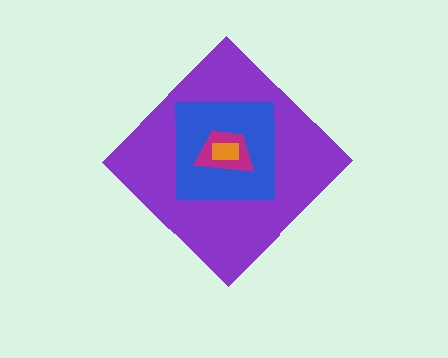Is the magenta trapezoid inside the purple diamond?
Yes.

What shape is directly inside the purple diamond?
The blue square.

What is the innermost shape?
The orange rectangle.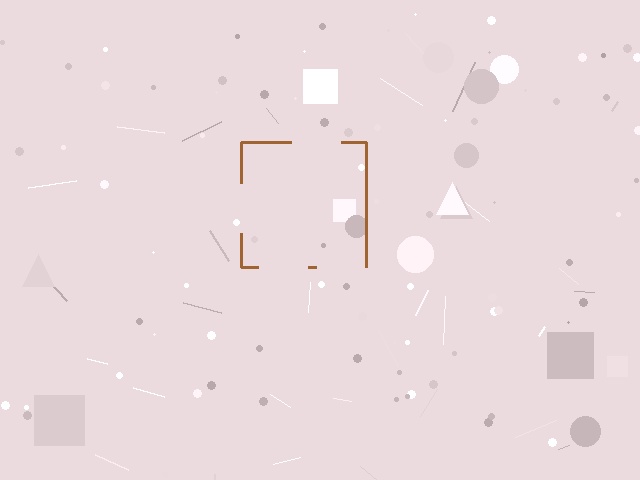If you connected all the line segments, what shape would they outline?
They would outline a square.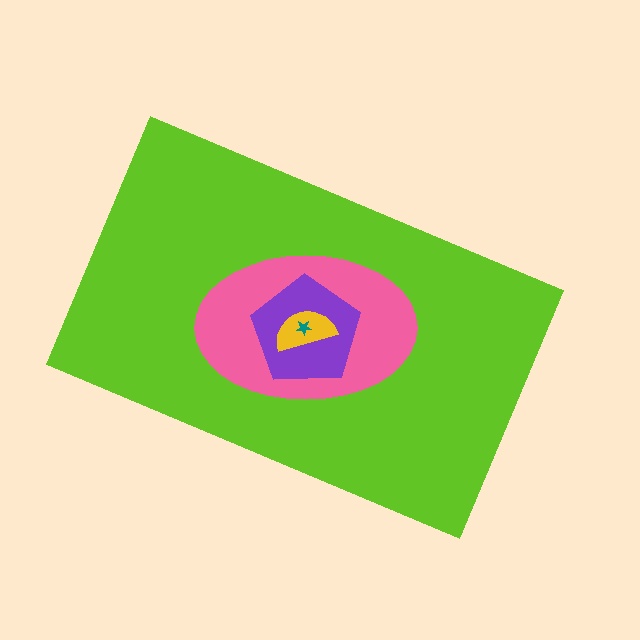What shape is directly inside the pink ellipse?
The purple pentagon.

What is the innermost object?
The teal star.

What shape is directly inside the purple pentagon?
The yellow semicircle.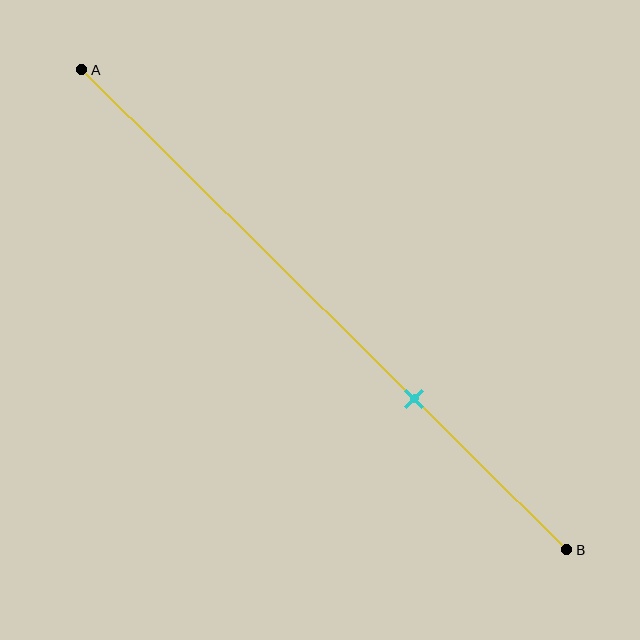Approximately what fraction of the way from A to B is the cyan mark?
The cyan mark is approximately 70% of the way from A to B.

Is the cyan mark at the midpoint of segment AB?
No, the mark is at about 70% from A, not at the 50% midpoint.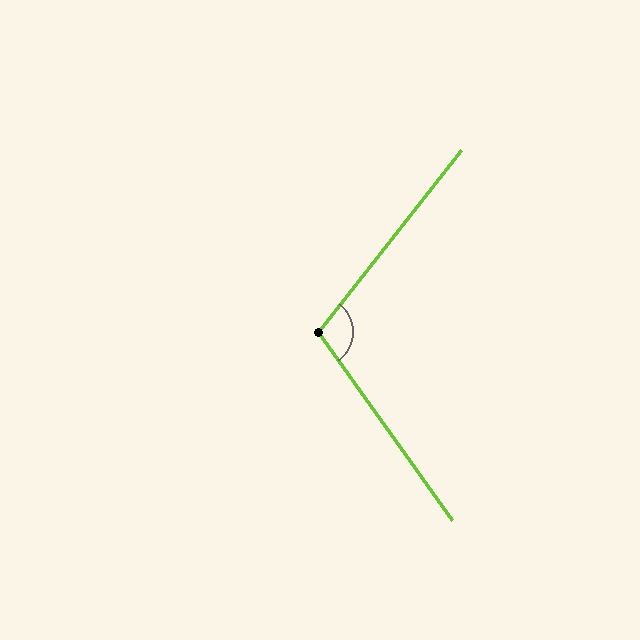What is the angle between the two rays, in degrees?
Approximately 106 degrees.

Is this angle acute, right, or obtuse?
It is obtuse.